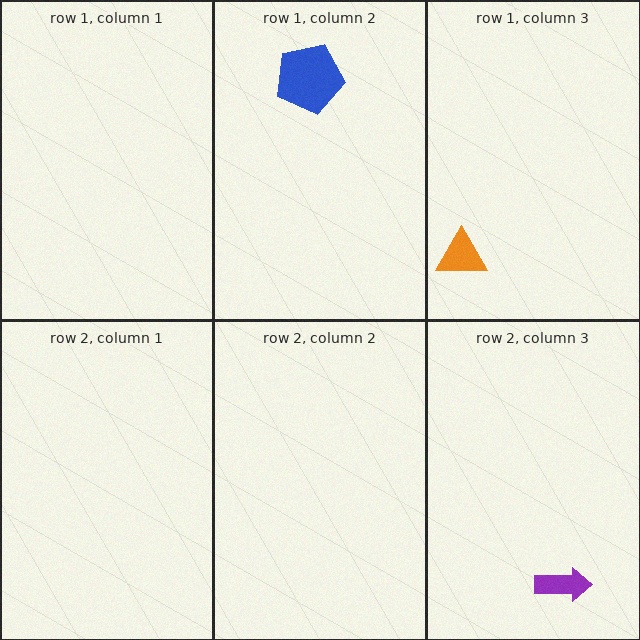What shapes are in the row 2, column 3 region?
The purple arrow.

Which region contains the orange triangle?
The row 1, column 3 region.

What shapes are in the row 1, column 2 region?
The blue pentagon.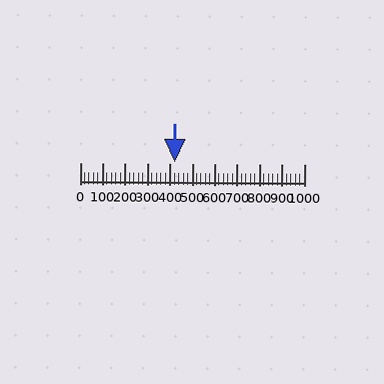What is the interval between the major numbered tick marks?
The major tick marks are spaced 100 units apart.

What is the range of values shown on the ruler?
The ruler shows values from 0 to 1000.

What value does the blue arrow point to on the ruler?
The blue arrow points to approximately 420.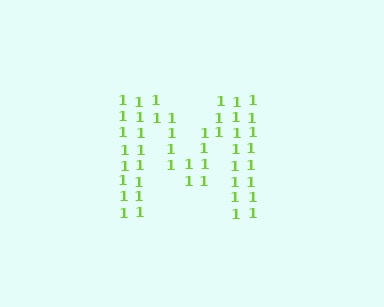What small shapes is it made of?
It is made of small digit 1's.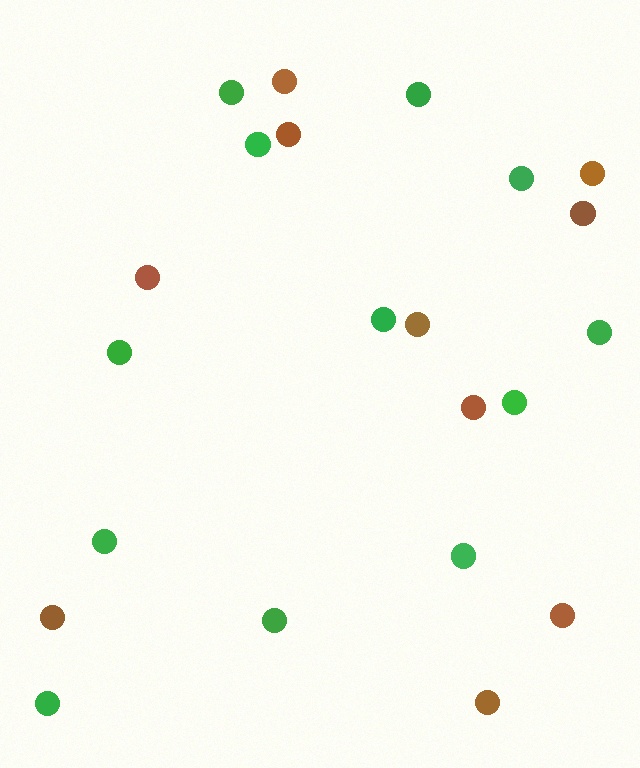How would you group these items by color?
There are 2 groups: one group of green circles (12) and one group of brown circles (10).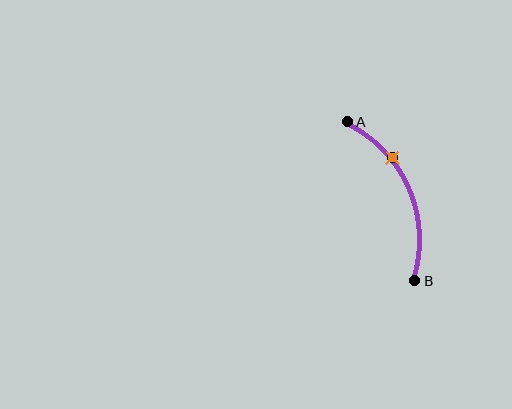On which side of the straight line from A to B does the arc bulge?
The arc bulges to the right of the straight line connecting A and B.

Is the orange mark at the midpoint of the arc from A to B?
No. The orange mark lies on the arc but is closer to endpoint A. The arc midpoint would be at the point on the curve equidistant along the arc from both A and B.